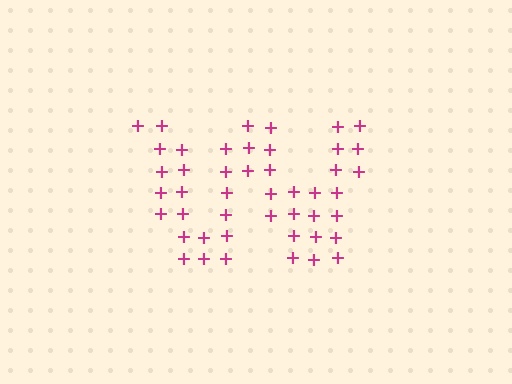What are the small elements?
The small elements are plus signs.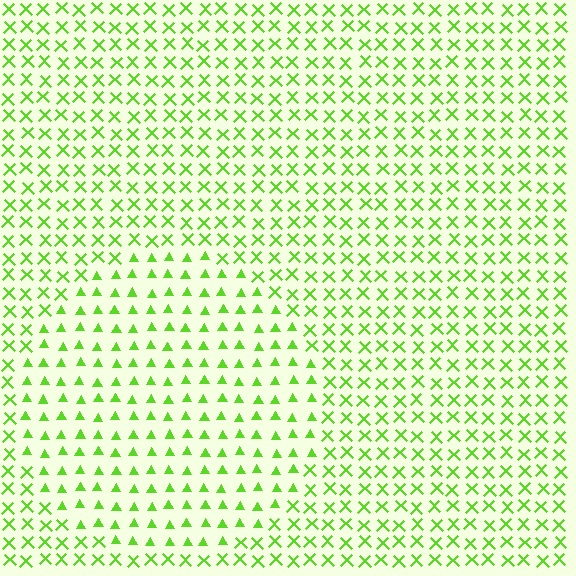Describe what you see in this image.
The image is filled with small lime elements arranged in a uniform grid. A circle-shaped region contains triangles, while the surrounding area contains X marks. The boundary is defined purely by the change in element shape.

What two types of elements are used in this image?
The image uses triangles inside the circle region and X marks outside it.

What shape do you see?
I see a circle.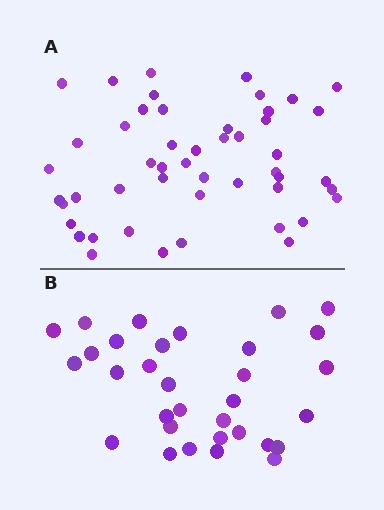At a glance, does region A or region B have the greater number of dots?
Region A (the top region) has more dots.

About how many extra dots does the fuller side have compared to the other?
Region A has approximately 15 more dots than region B.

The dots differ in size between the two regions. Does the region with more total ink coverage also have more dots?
No. Region B has more total ink coverage because its dots are larger, but region A actually contains more individual dots. Total area can be misleading — the number of items is what matters here.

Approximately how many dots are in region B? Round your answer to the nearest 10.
About 30 dots. (The exact count is 32, which rounds to 30.)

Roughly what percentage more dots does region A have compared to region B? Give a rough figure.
About 55% more.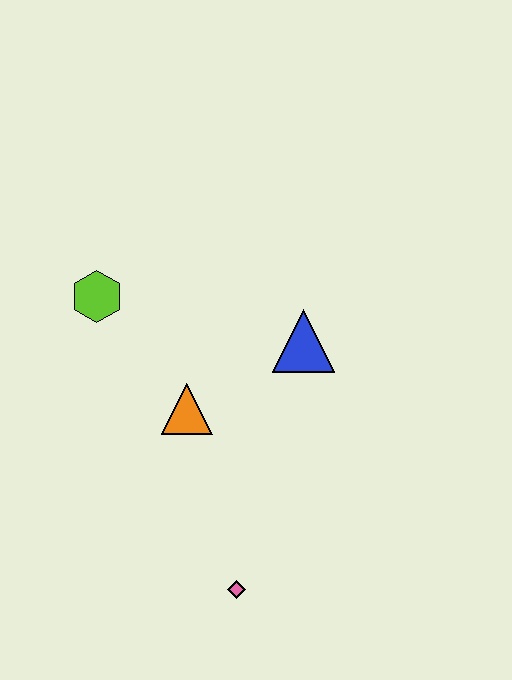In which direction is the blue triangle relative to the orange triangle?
The blue triangle is to the right of the orange triangle.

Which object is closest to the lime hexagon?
The orange triangle is closest to the lime hexagon.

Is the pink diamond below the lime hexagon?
Yes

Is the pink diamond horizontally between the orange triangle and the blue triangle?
Yes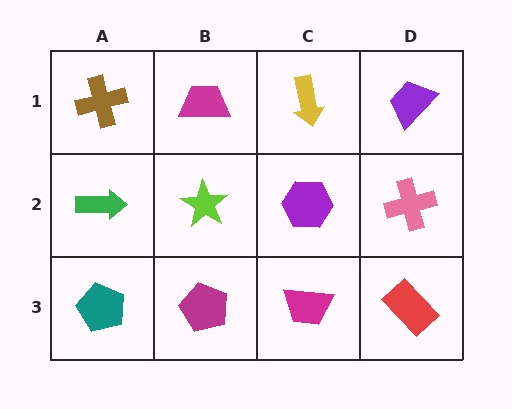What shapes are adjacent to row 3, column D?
A pink cross (row 2, column D), a magenta trapezoid (row 3, column C).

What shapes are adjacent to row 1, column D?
A pink cross (row 2, column D), a yellow arrow (row 1, column C).